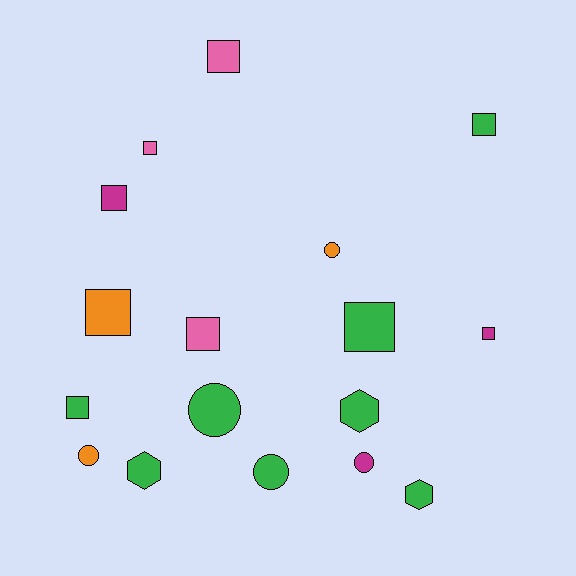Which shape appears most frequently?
Square, with 9 objects.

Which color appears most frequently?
Green, with 8 objects.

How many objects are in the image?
There are 17 objects.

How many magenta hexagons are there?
There are no magenta hexagons.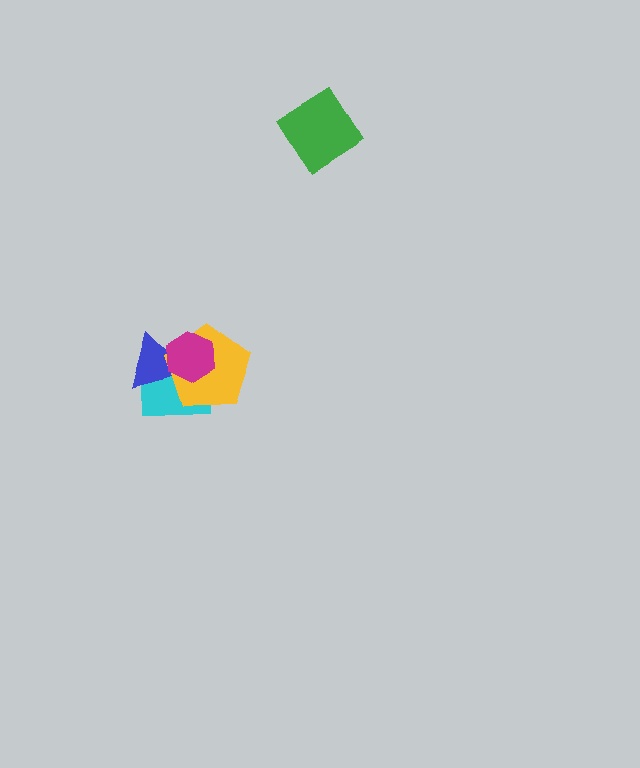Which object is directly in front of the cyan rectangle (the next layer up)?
The blue triangle is directly in front of the cyan rectangle.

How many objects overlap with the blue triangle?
3 objects overlap with the blue triangle.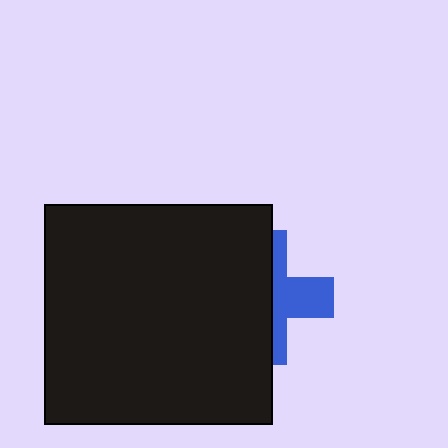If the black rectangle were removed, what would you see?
You would see the complete blue cross.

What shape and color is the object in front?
The object in front is a black rectangle.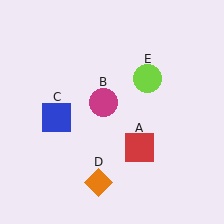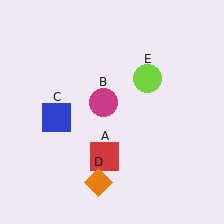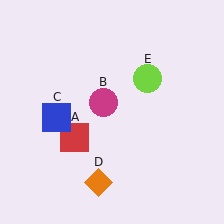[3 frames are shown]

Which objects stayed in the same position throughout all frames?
Magenta circle (object B) and blue square (object C) and orange diamond (object D) and lime circle (object E) remained stationary.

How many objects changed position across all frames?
1 object changed position: red square (object A).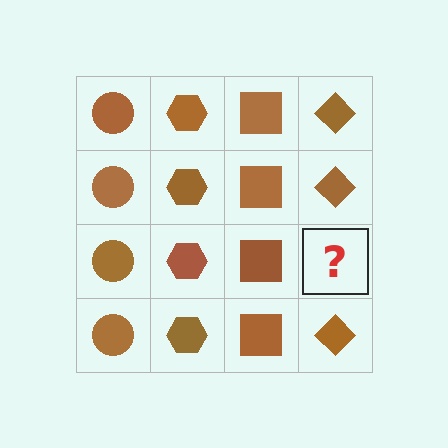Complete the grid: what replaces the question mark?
The question mark should be replaced with a brown diamond.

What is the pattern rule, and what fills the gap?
The rule is that each column has a consistent shape. The gap should be filled with a brown diamond.